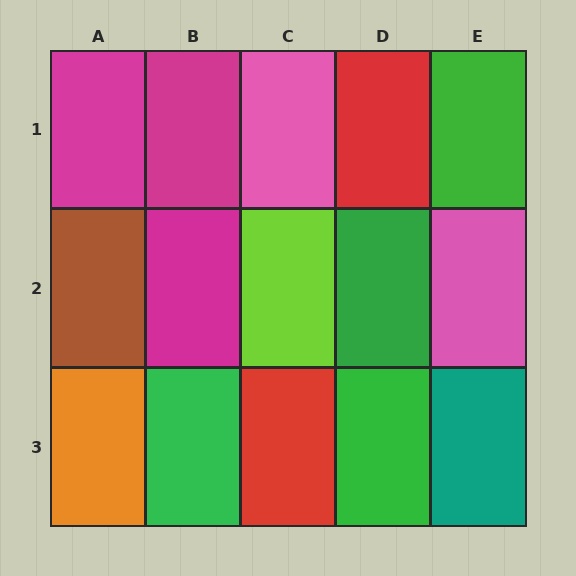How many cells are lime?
1 cell is lime.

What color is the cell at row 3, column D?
Green.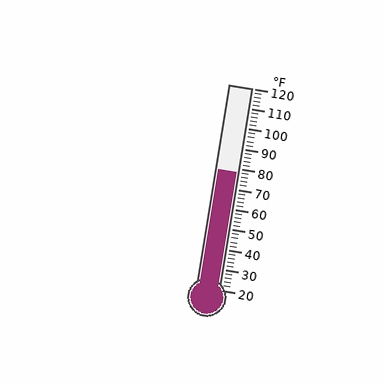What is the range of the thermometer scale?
The thermometer scale ranges from 20°F to 120°F.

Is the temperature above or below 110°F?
The temperature is below 110°F.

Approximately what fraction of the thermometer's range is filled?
The thermometer is filled to approximately 60% of its range.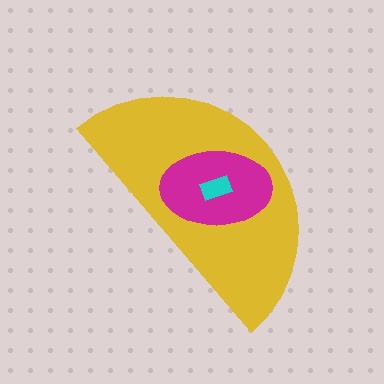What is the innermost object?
The cyan rectangle.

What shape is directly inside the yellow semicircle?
The magenta ellipse.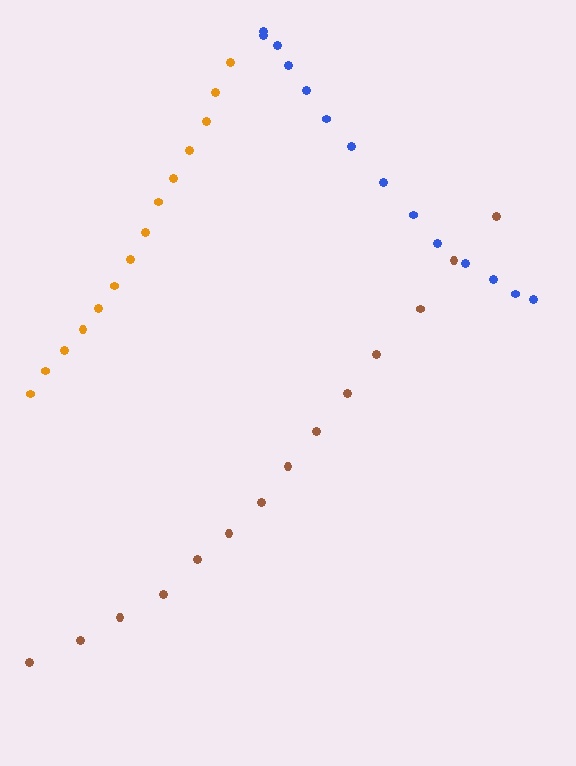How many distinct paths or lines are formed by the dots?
There are 3 distinct paths.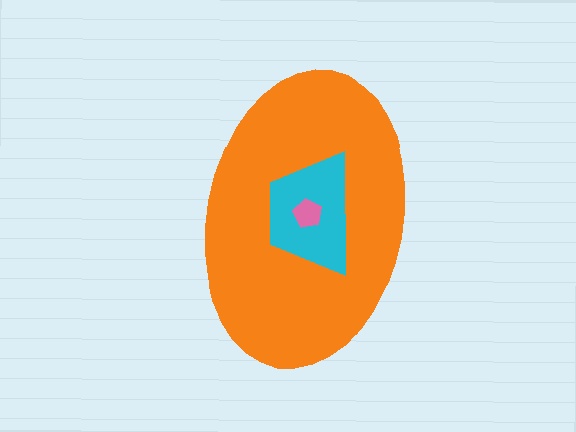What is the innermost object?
The pink pentagon.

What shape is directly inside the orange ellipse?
The cyan trapezoid.